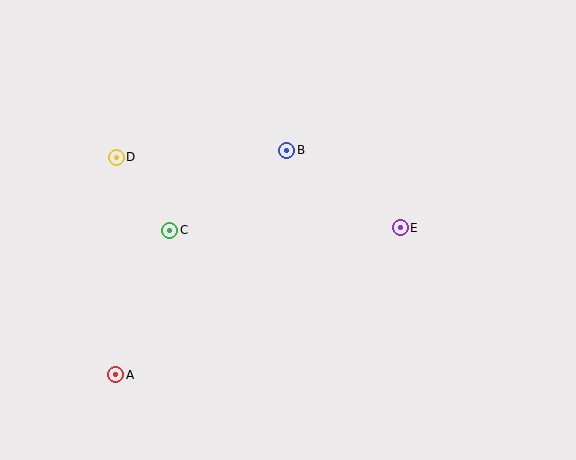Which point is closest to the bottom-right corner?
Point E is closest to the bottom-right corner.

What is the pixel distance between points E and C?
The distance between E and C is 230 pixels.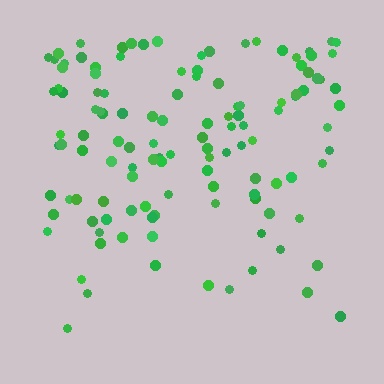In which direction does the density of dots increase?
From bottom to top, with the top side densest.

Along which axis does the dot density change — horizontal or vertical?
Vertical.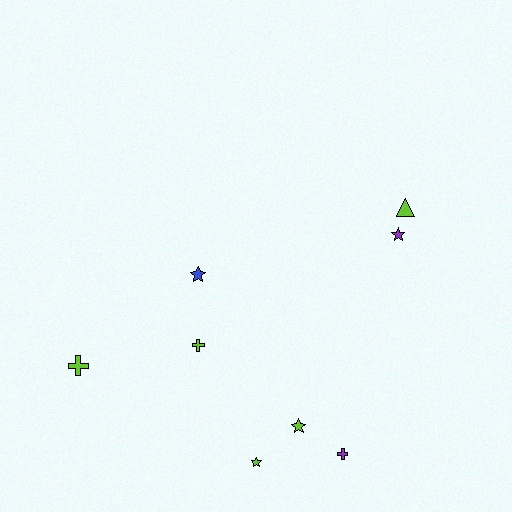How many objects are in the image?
There are 8 objects.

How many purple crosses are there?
There is 1 purple cross.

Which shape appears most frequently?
Star, with 4 objects.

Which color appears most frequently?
Lime, with 5 objects.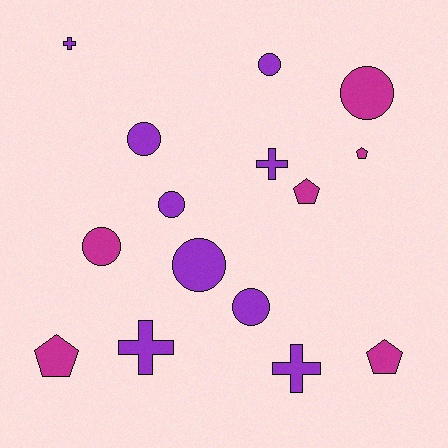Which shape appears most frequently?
Circle, with 7 objects.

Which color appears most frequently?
Purple, with 9 objects.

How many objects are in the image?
There are 15 objects.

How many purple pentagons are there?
There are no purple pentagons.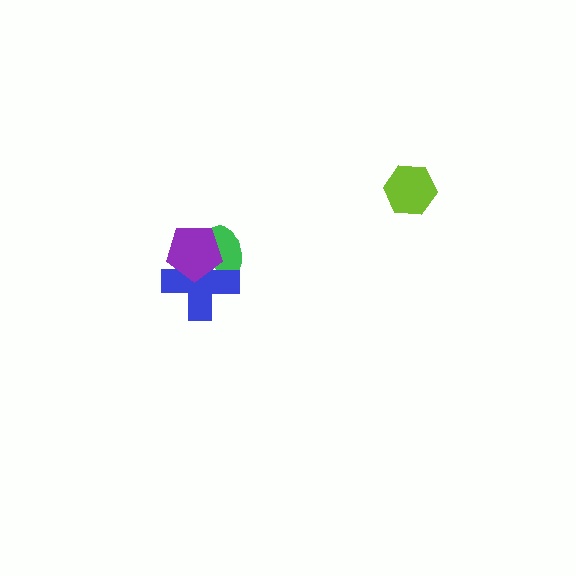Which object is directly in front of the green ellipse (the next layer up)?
The blue cross is directly in front of the green ellipse.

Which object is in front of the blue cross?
The purple pentagon is in front of the blue cross.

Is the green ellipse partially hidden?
Yes, it is partially covered by another shape.